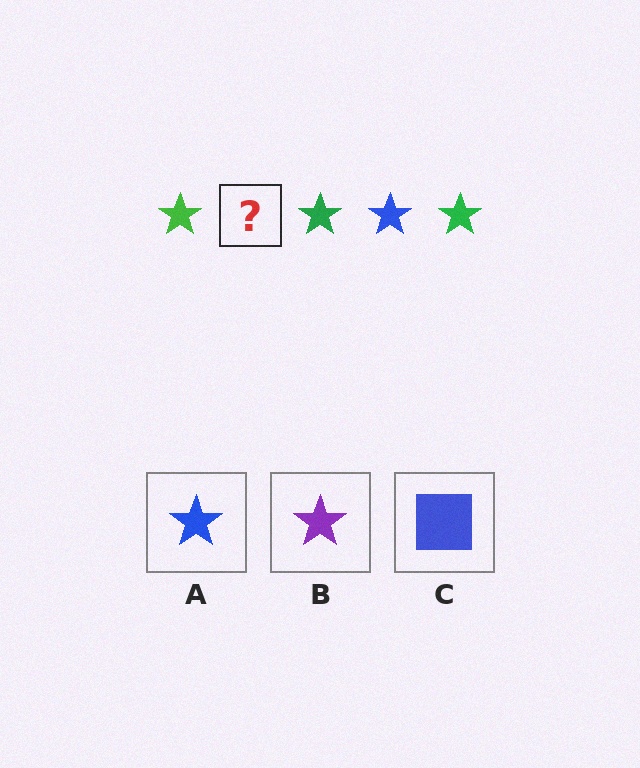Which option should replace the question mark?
Option A.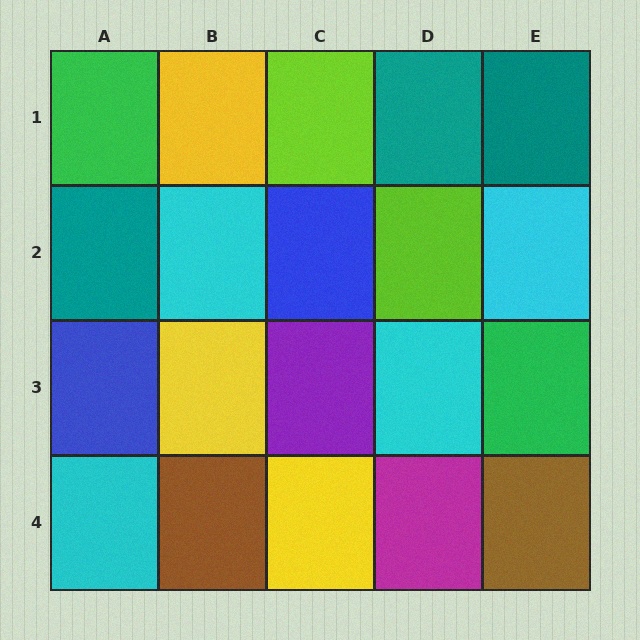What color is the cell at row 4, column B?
Brown.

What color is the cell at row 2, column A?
Teal.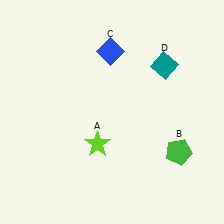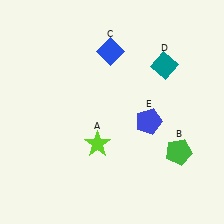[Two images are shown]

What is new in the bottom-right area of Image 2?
A blue pentagon (E) was added in the bottom-right area of Image 2.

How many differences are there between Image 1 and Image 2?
There is 1 difference between the two images.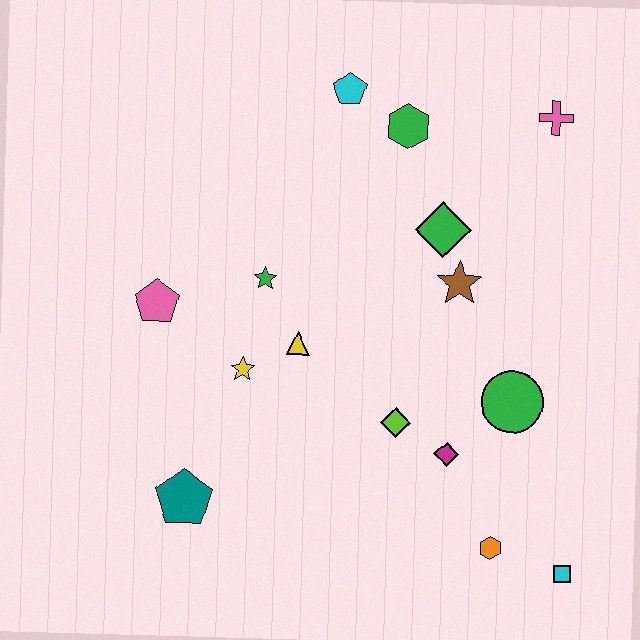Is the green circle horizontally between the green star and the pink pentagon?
No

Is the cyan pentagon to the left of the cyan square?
Yes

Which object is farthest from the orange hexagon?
The cyan pentagon is farthest from the orange hexagon.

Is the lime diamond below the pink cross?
Yes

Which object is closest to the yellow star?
The yellow triangle is closest to the yellow star.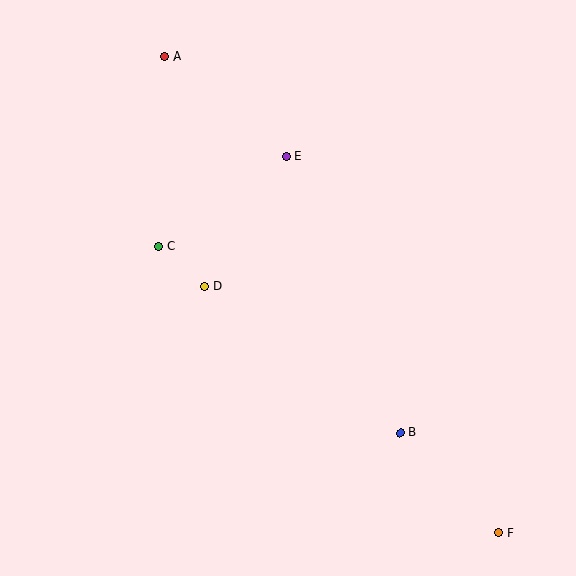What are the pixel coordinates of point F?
Point F is at (499, 533).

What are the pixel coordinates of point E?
Point E is at (287, 156).